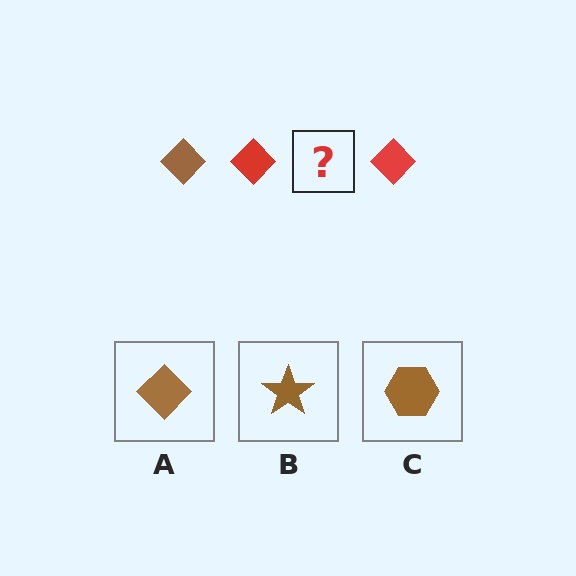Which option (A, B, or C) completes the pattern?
A.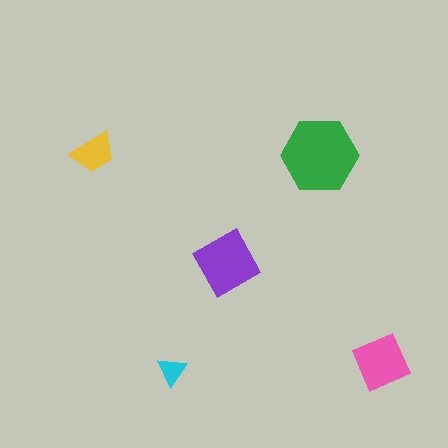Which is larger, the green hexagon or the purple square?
The green hexagon.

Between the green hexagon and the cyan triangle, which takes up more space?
The green hexagon.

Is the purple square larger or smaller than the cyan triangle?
Larger.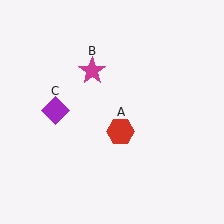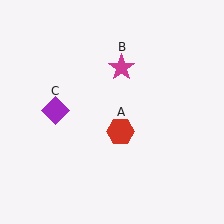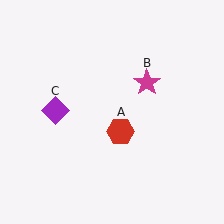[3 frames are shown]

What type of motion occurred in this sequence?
The magenta star (object B) rotated clockwise around the center of the scene.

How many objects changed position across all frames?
1 object changed position: magenta star (object B).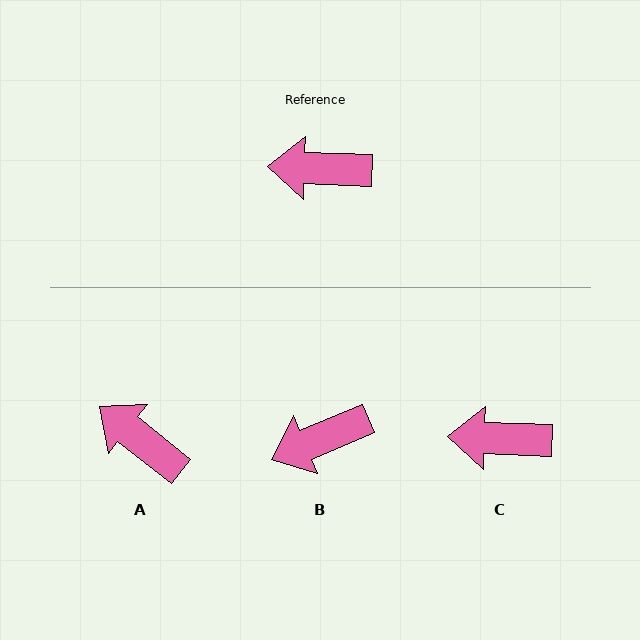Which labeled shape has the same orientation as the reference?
C.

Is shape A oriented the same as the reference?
No, it is off by about 37 degrees.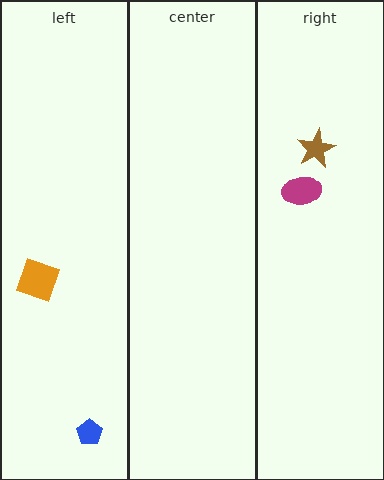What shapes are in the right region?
The brown star, the magenta ellipse.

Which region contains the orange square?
The left region.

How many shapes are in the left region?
2.